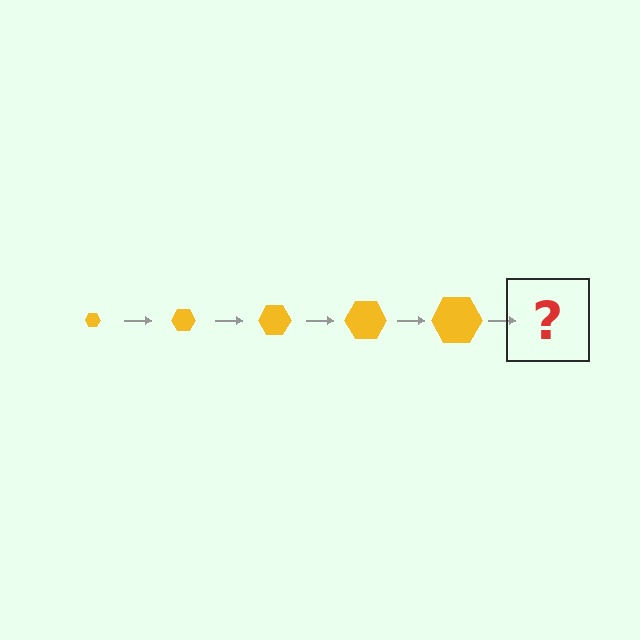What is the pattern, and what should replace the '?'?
The pattern is that the hexagon gets progressively larger each step. The '?' should be a yellow hexagon, larger than the previous one.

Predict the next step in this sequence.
The next step is a yellow hexagon, larger than the previous one.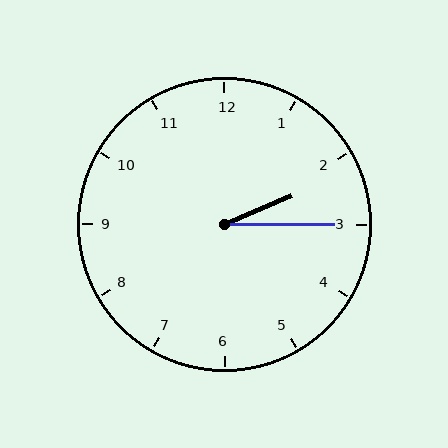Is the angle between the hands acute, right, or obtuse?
It is acute.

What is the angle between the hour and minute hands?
Approximately 22 degrees.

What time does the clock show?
2:15.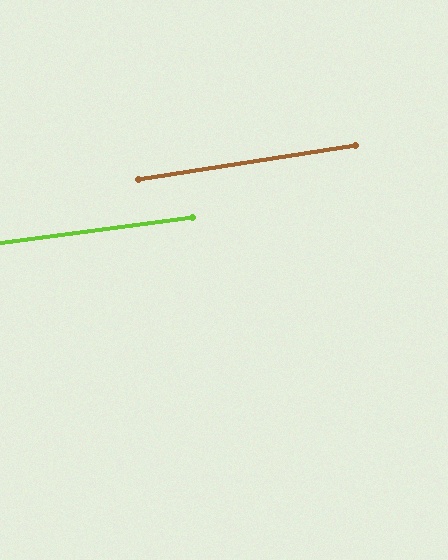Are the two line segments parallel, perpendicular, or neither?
Parallel — their directions differ by only 1.0°.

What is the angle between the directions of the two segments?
Approximately 1 degree.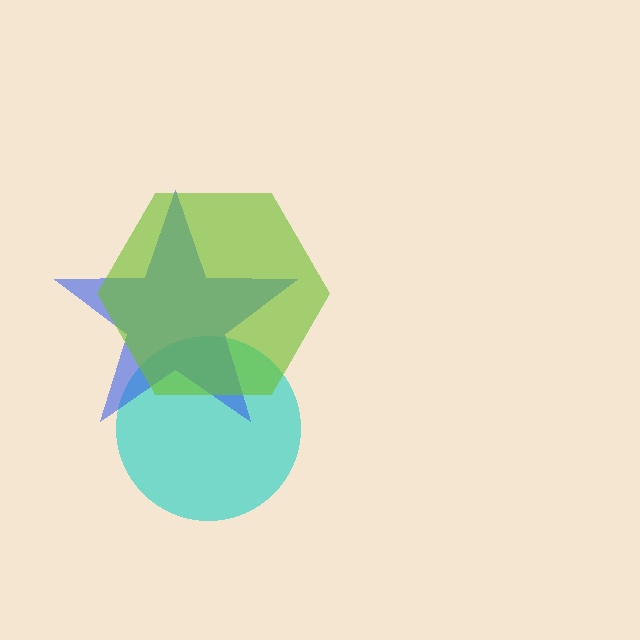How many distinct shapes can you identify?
There are 3 distinct shapes: a cyan circle, a blue star, a lime hexagon.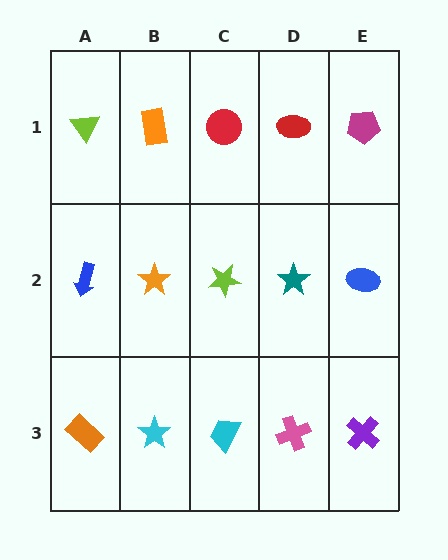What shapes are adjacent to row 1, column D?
A teal star (row 2, column D), a red circle (row 1, column C), a magenta pentagon (row 1, column E).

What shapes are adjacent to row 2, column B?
An orange rectangle (row 1, column B), a cyan star (row 3, column B), a blue arrow (row 2, column A), a lime star (row 2, column C).